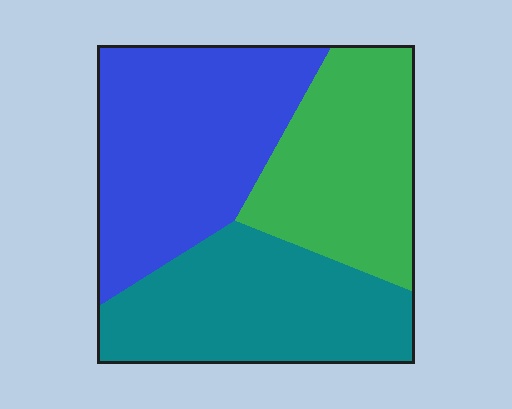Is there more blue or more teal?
Blue.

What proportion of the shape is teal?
Teal covers around 35% of the shape.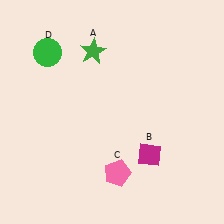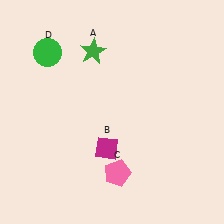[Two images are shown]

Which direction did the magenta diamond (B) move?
The magenta diamond (B) moved left.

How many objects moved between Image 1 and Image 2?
1 object moved between the two images.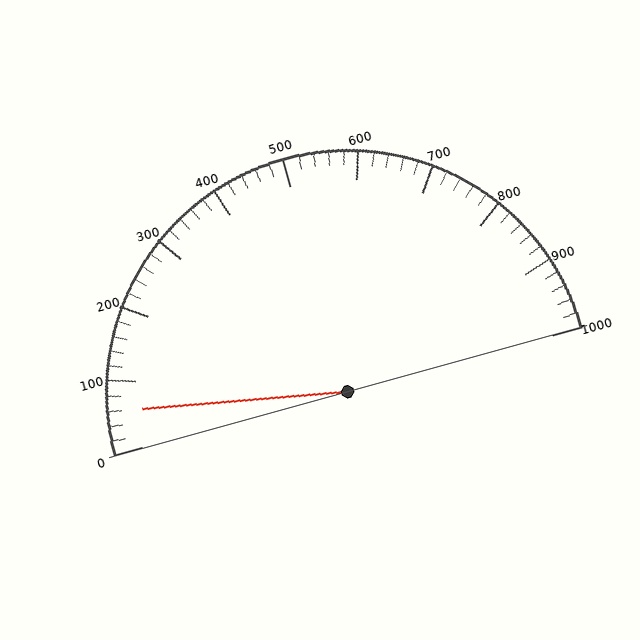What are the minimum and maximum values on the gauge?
The gauge ranges from 0 to 1000.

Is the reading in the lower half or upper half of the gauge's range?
The reading is in the lower half of the range (0 to 1000).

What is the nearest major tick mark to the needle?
The nearest major tick mark is 100.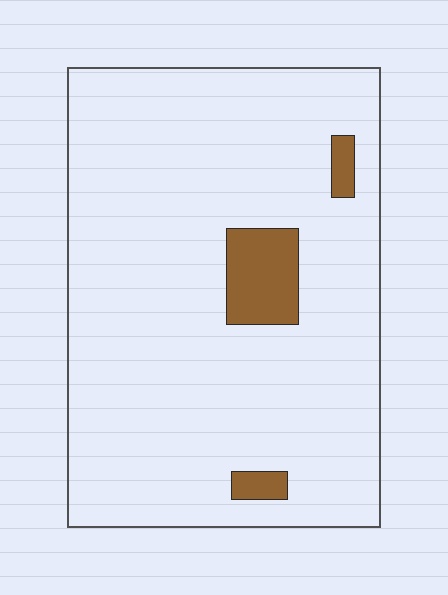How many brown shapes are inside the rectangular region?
3.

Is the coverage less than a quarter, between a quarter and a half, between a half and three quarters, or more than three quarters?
Less than a quarter.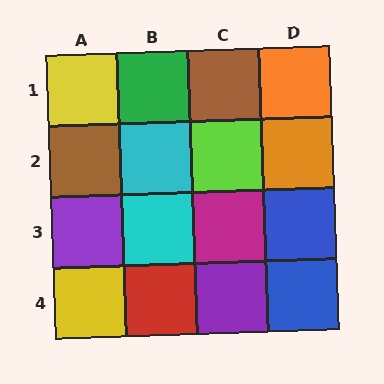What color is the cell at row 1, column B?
Green.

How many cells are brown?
2 cells are brown.